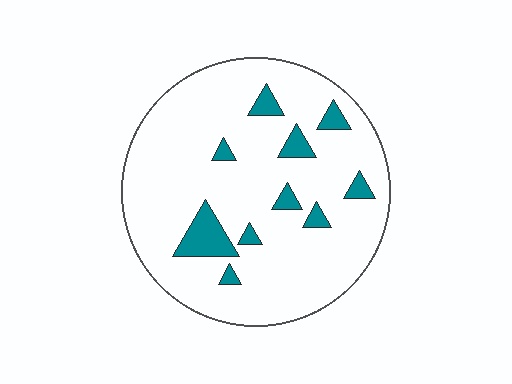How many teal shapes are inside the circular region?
10.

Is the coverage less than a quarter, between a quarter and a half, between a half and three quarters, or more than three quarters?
Less than a quarter.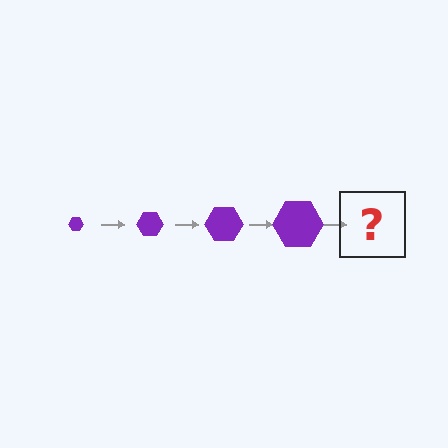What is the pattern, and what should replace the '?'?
The pattern is that the hexagon gets progressively larger each step. The '?' should be a purple hexagon, larger than the previous one.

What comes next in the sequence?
The next element should be a purple hexagon, larger than the previous one.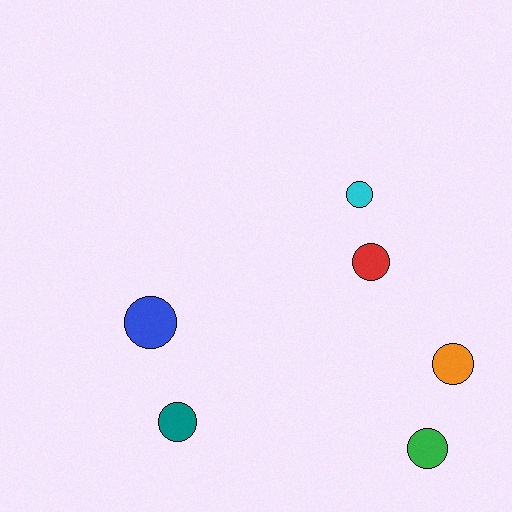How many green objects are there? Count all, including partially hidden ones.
There is 1 green object.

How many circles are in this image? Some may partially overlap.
There are 6 circles.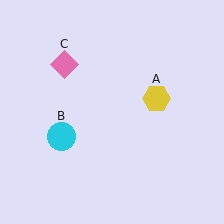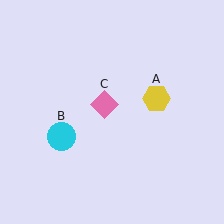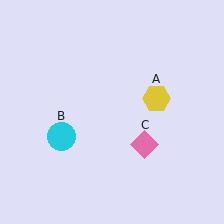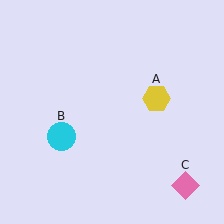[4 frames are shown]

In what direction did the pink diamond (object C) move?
The pink diamond (object C) moved down and to the right.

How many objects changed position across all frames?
1 object changed position: pink diamond (object C).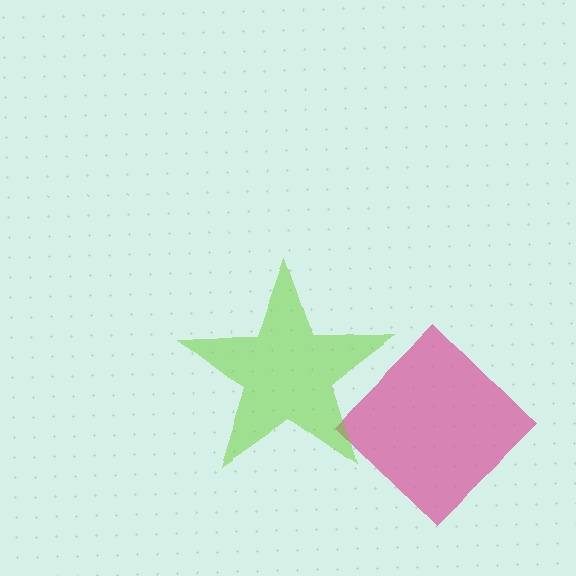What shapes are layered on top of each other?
The layered shapes are: a pink diamond, a lime star.